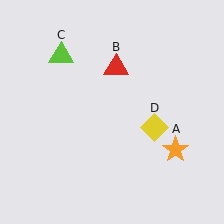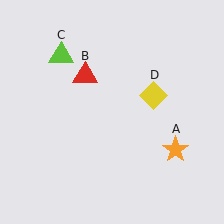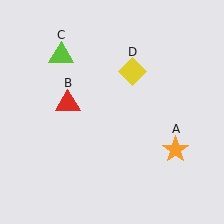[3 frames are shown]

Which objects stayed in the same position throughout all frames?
Orange star (object A) and lime triangle (object C) remained stationary.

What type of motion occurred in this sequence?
The red triangle (object B), yellow diamond (object D) rotated counterclockwise around the center of the scene.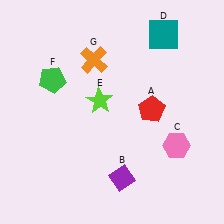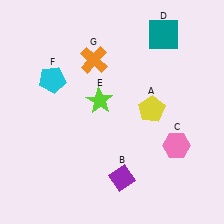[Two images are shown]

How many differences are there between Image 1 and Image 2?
There are 2 differences between the two images.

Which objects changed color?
A changed from red to yellow. F changed from green to cyan.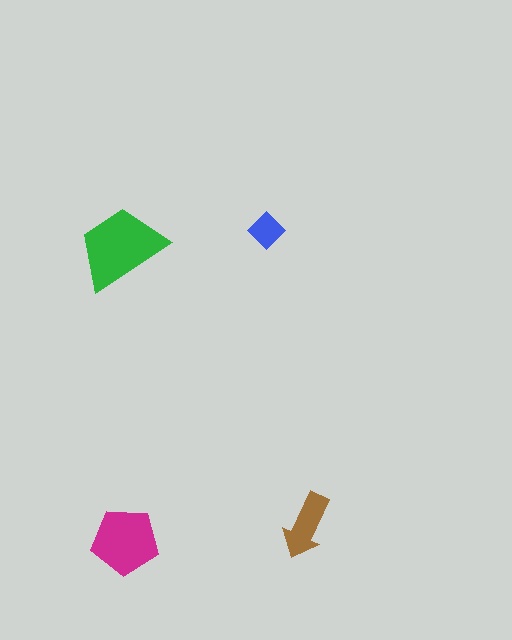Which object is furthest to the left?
The green trapezoid is leftmost.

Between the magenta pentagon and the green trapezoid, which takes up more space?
The green trapezoid.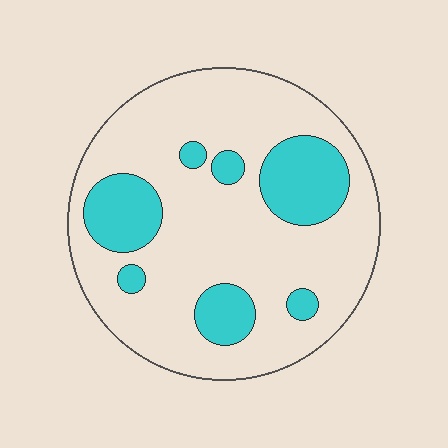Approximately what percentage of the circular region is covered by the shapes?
Approximately 25%.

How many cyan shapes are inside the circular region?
7.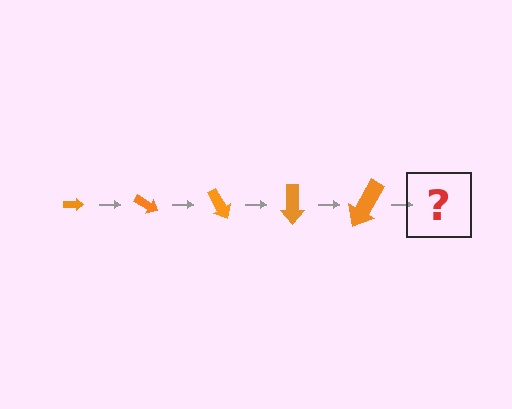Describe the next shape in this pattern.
It should be an arrow, larger than the previous one and rotated 150 degrees from the start.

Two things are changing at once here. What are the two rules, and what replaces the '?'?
The two rules are that the arrow grows larger each step and it rotates 30 degrees each step. The '?' should be an arrow, larger than the previous one and rotated 150 degrees from the start.